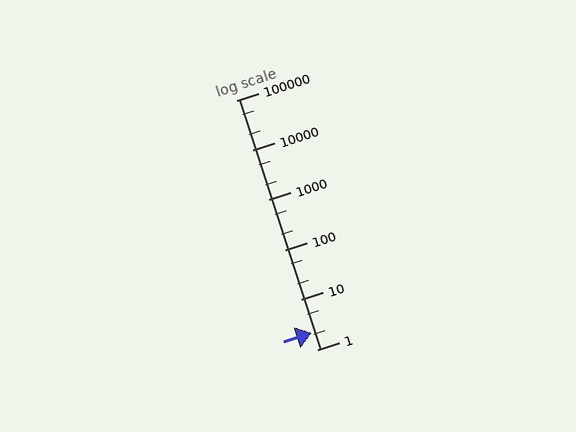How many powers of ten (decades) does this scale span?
The scale spans 5 decades, from 1 to 100000.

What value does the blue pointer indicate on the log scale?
The pointer indicates approximately 2.2.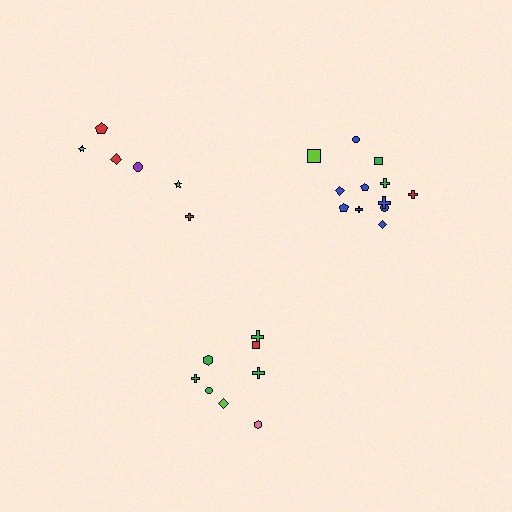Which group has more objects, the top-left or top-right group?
The top-right group.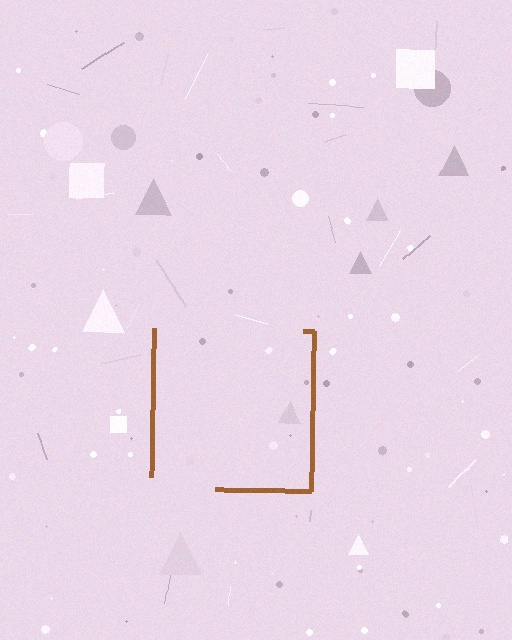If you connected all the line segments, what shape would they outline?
They would outline a square.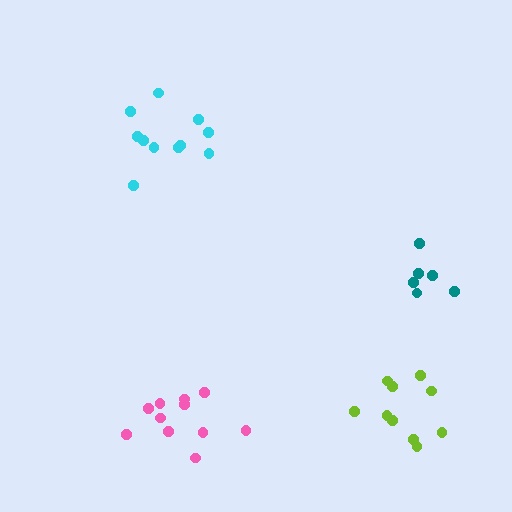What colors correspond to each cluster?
The clusters are colored: teal, lime, cyan, pink.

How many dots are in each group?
Group 1: 6 dots, Group 2: 10 dots, Group 3: 11 dots, Group 4: 11 dots (38 total).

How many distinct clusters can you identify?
There are 4 distinct clusters.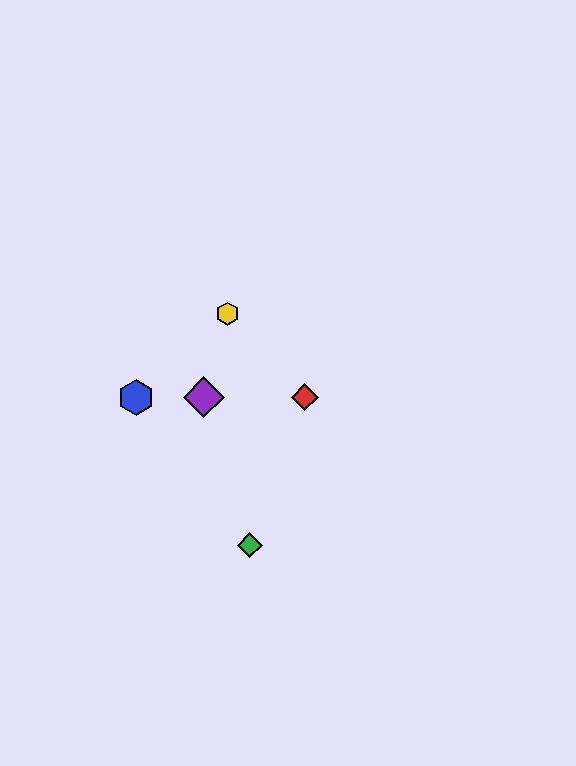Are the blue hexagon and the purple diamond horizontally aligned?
Yes, both are at y≈397.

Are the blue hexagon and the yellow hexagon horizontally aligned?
No, the blue hexagon is at y≈397 and the yellow hexagon is at y≈314.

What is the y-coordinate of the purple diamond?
The purple diamond is at y≈397.